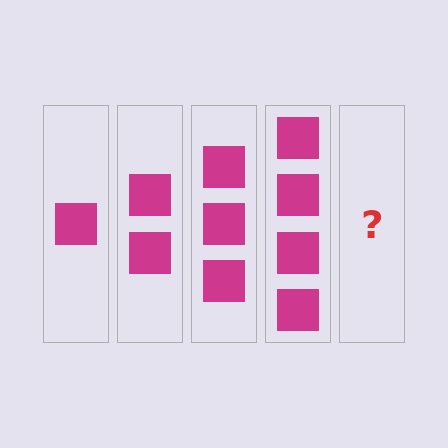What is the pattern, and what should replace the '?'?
The pattern is that each step adds one more square. The '?' should be 5 squares.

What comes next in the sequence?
The next element should be 5 squares.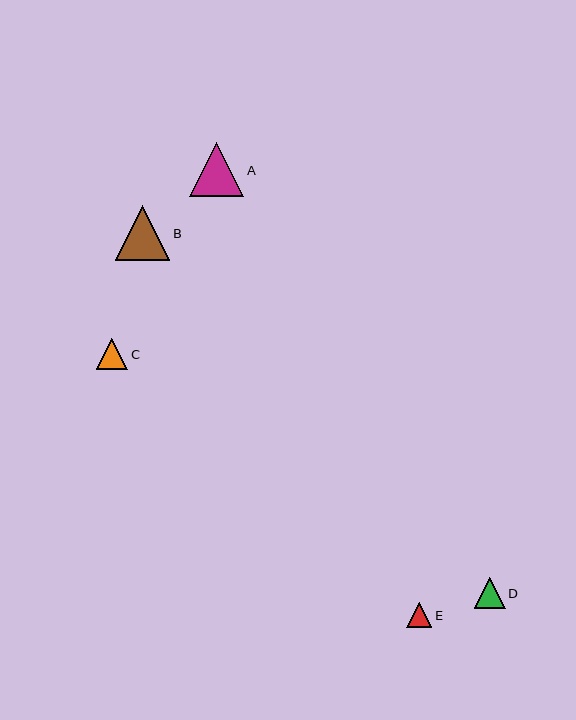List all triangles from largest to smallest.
From largest to smallest: B, A, C, D, E.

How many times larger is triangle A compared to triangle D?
Triangle A is approximately 1.8 times the size of triangle D.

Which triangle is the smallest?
Triangle E is the smallest with a size of approximately 25 pixels.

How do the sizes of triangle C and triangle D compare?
Triangle C and triangle D are approximately the same size.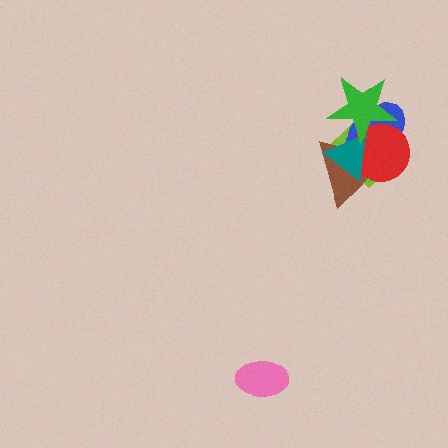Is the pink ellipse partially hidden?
No, no other shape covers it.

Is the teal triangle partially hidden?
Yes, it is partially covered by another shape.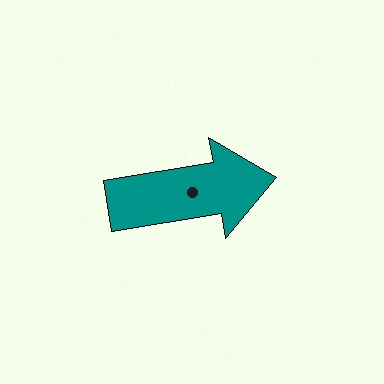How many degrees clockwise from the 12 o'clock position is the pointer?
Approximately 80 degrees.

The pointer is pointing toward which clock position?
Roughly 3 o'clock.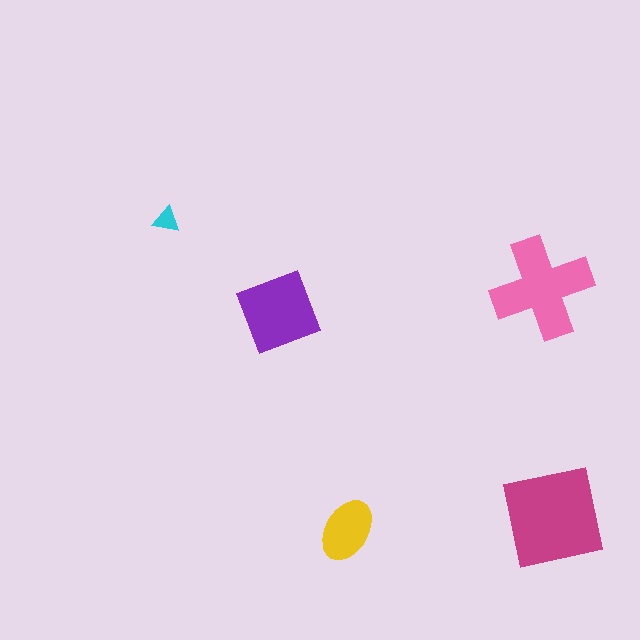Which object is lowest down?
The yellow ellipse is bottommost.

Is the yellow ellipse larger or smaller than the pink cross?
Smaller.